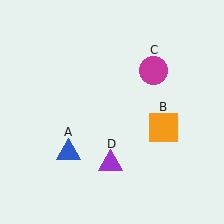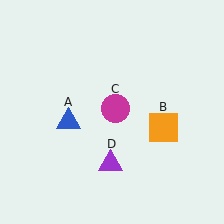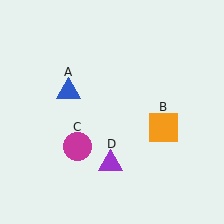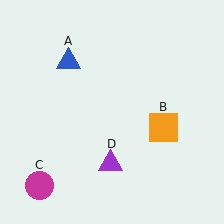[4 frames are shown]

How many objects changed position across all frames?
2 objects changed position: blue triangle (object A), magenta circle (object C).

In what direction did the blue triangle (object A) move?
The blue triangle (object A) moved up.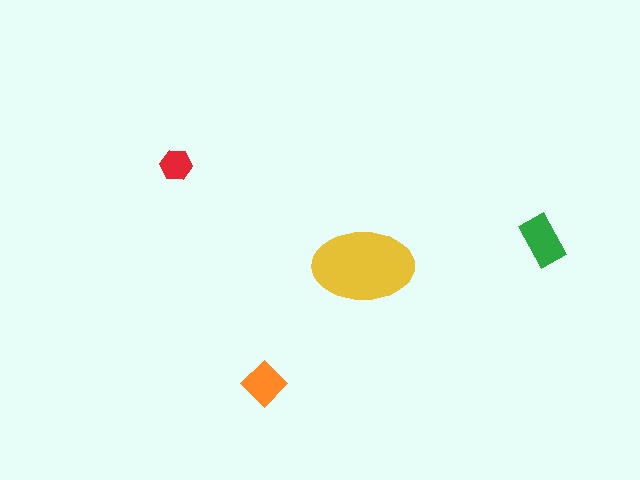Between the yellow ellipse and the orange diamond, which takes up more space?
The yellow ellipse.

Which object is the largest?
The yellow ellipse.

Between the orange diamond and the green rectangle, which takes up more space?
The green rectangle.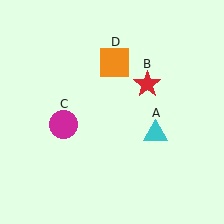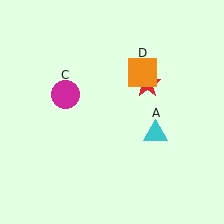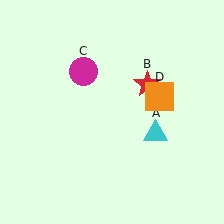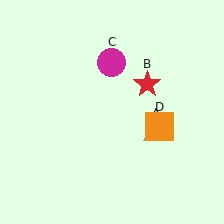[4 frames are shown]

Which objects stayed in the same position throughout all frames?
Cyan triangle (object A) and red star (object B) remained stationary.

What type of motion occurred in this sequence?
The magenta circle (object C), orange square (object D) rotated clockwise around the center of the scene.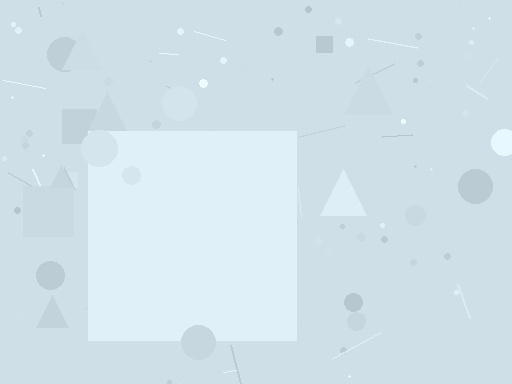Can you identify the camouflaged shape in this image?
The camouflaged shape is a square.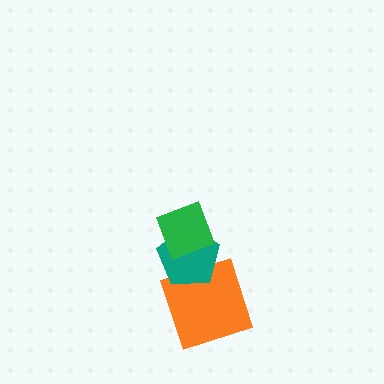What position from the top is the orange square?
The orange square is 3rd from the top.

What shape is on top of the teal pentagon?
The green diamond is on top of the teal pentagon.